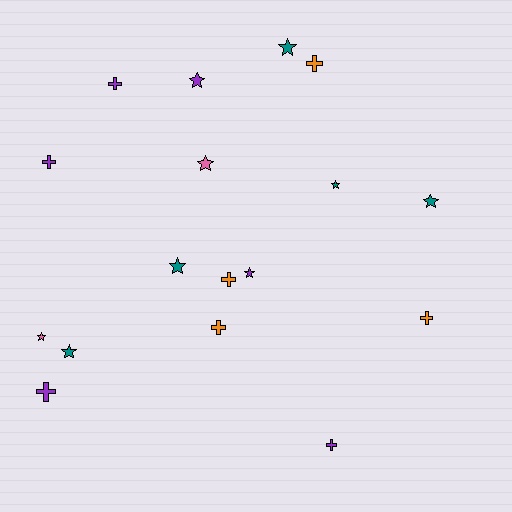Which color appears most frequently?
Purple, with 6 objects.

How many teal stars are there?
There are 5 teal stars.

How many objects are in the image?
There are 17 objects.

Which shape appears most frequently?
Star, with 9 objects.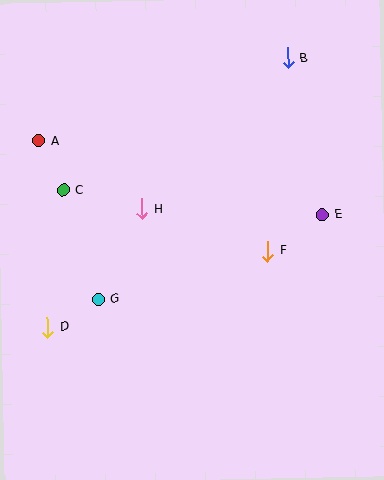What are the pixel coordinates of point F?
Point F is at (268, 251).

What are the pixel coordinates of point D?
Point D is at (47, 327).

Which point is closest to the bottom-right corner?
Point F is closest to the bottom-right corner.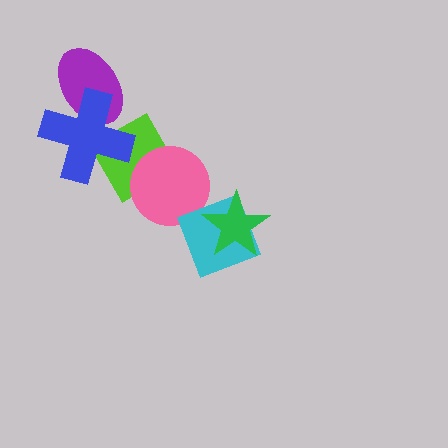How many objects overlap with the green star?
1 object overlaps with the green star.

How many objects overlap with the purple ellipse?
1 object overlaps with the purple ellipse.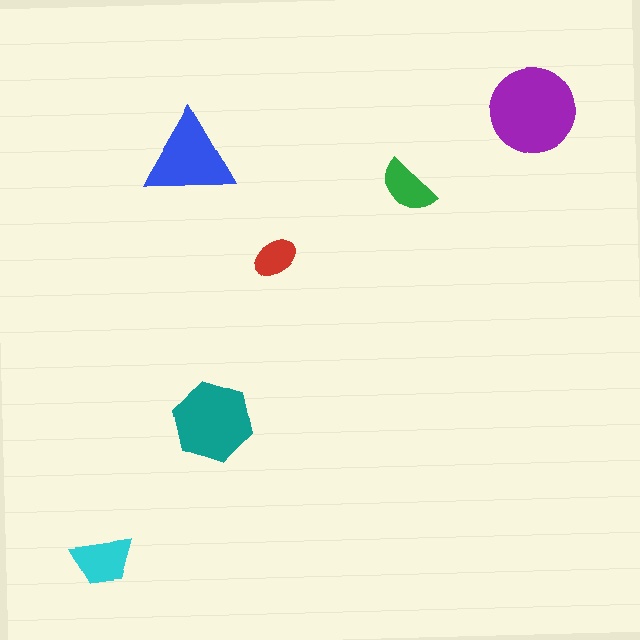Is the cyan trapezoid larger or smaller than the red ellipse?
Larger.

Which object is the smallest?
The red ellipse.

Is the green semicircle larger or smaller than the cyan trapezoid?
Smaller.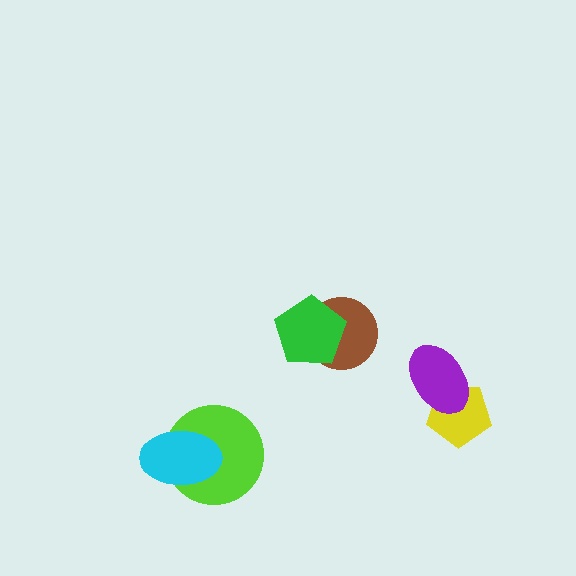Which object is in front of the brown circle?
The green pentagon is in front of the brown circle.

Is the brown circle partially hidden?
Yes, it is partially covered by another shape.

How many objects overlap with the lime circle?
1 object overlaps with the lime circle.